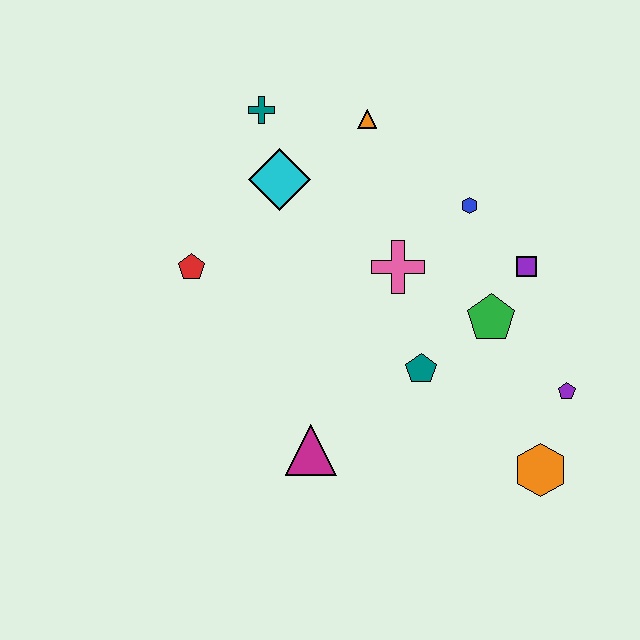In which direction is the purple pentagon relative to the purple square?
The purple pentagon is below the purple square.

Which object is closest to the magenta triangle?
The teal pentagon is closest to the magenta triangle.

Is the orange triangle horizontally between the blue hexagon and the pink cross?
No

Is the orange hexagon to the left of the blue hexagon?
No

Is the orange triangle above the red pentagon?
Yes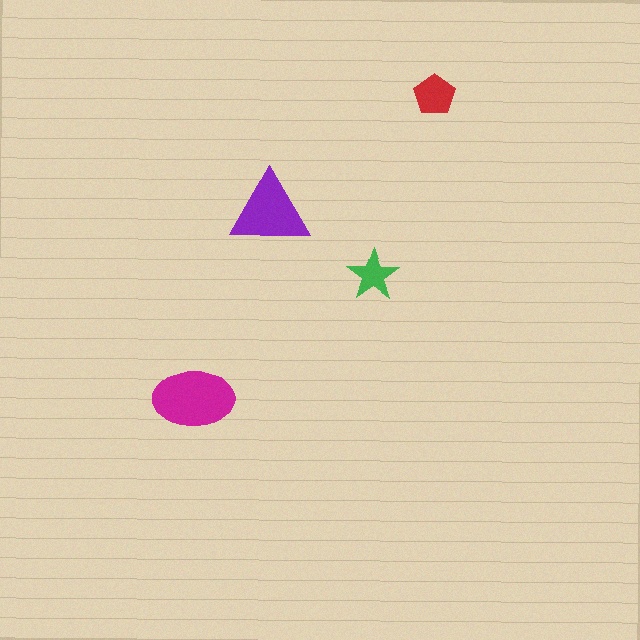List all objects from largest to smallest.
The magenta ellipse, the purple triangle, the red pentagon, the green star.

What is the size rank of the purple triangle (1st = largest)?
2nd.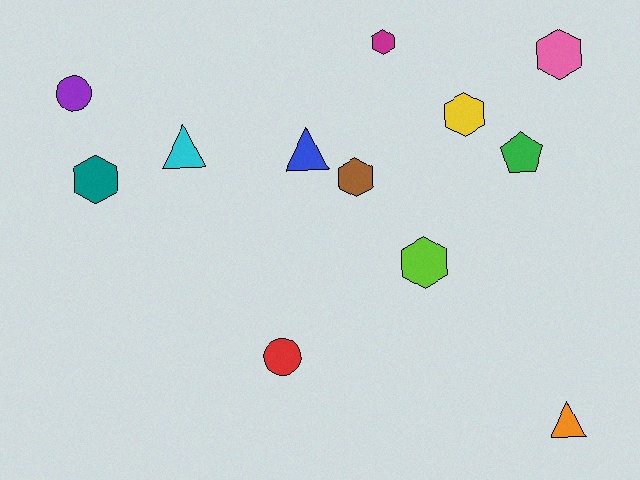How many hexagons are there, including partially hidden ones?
There are 6 hexagons.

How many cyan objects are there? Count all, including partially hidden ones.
There is 1 cyan object.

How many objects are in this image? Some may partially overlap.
There are 12 objects.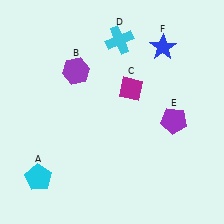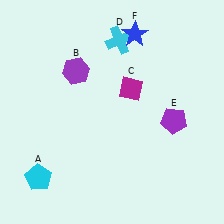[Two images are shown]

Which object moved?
The blue star (F) moved left.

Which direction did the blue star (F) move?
The blue star (F) moved left.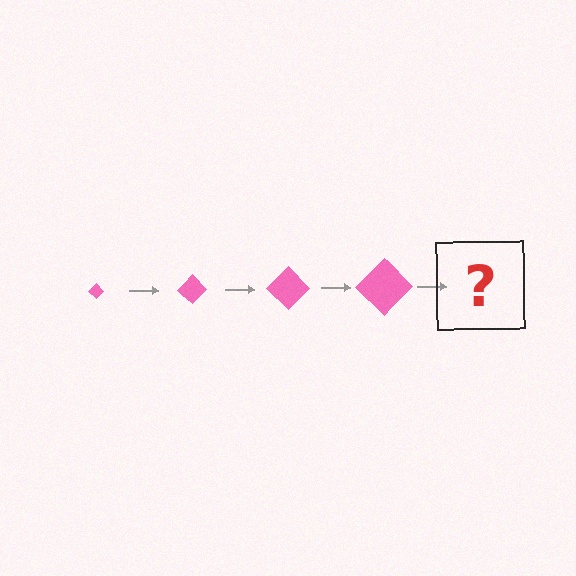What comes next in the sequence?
The next element should be a pink diamond, larger than the previous one.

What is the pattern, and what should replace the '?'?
The pattern is that the diamond gets progressively larger each step. The '?' should be a pink diamond, larger than the previous one.